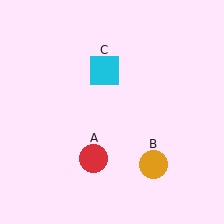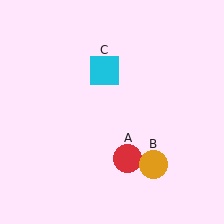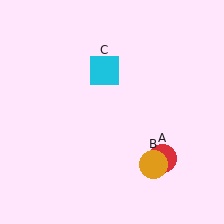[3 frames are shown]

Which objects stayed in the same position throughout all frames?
Orange circle (object B) and cyan square (object C) remained stationary.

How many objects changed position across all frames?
1 object changed position: red circle (object A).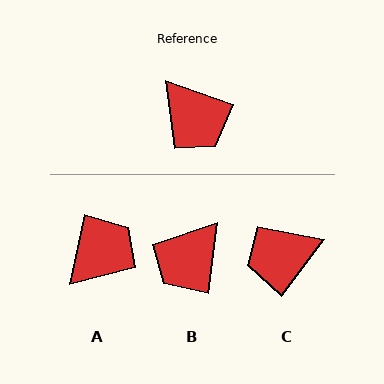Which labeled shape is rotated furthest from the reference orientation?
C, about 108 degrees away.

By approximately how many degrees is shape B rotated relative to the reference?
Approximately 78 degrees clockwise.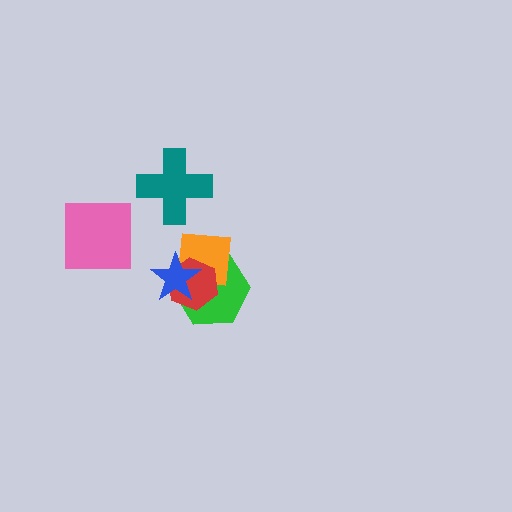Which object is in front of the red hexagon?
The blue star is in front of the red hexagon.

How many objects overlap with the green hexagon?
3 objects overlap with the green hexagon.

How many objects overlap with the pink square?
0 objects overlap with the pink square.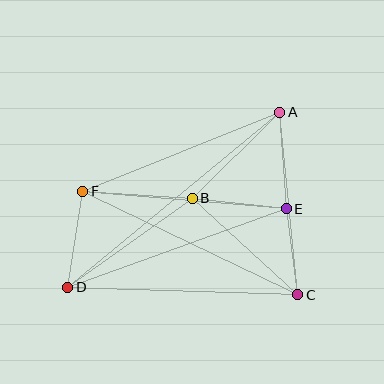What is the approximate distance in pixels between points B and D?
The distance between B and D is approximately 153 pixels.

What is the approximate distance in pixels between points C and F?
The distance between C and F is approximately 239 pixels.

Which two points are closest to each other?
Points C and E are closest to each other.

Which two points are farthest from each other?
Points A and D are farthest from each other.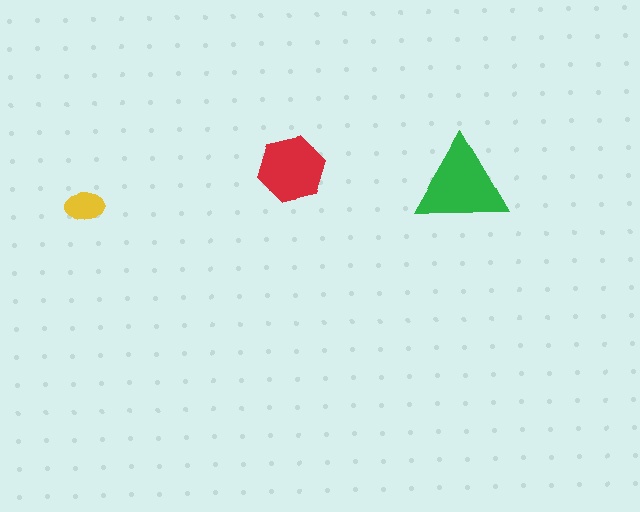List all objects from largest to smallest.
The green triangle, the red hexagon, the yellow ellipse.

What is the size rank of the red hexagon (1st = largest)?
2nd.